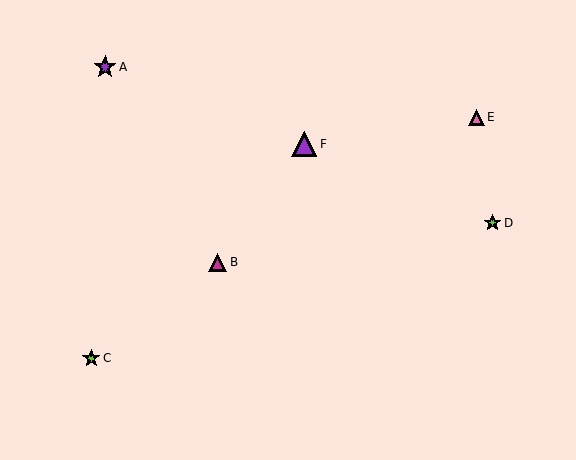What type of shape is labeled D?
Shape D is a lime star.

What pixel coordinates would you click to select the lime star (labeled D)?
Click at (493, 223) to select the lime star D.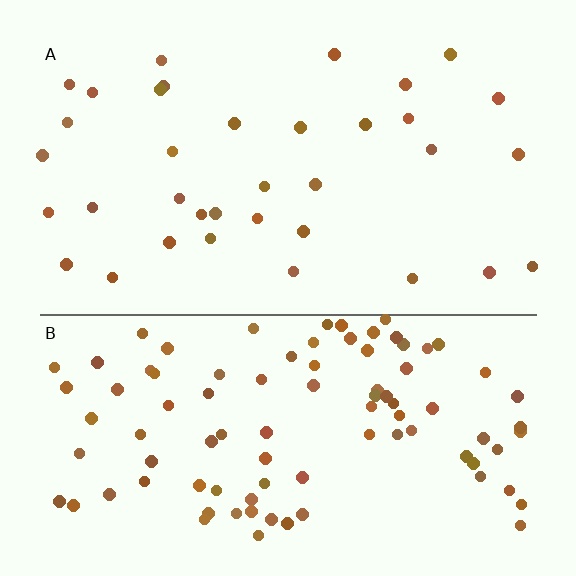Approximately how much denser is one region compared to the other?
Approximately 2.7× — region B over region A.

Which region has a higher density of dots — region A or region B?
B (the bottom).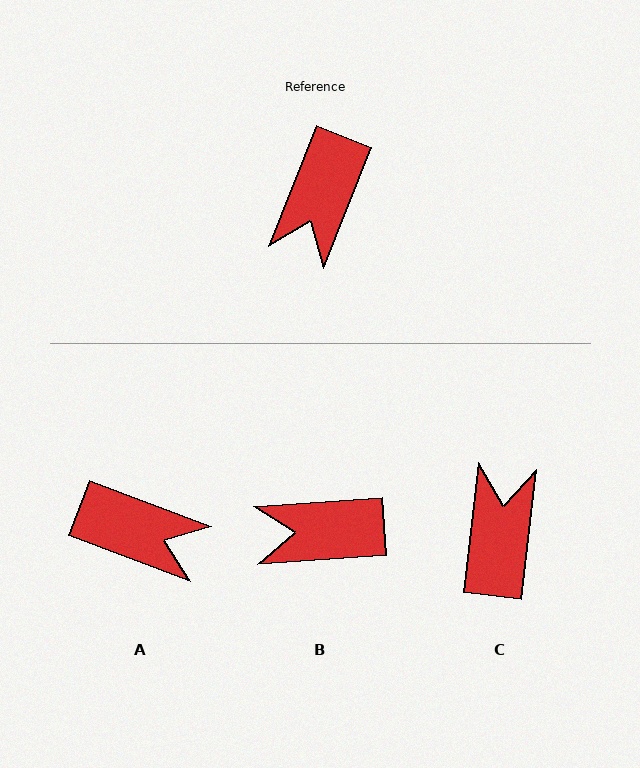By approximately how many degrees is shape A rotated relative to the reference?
Approximately 91 degrees counter-clockwise.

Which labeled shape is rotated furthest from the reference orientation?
C, about 165 degrees away.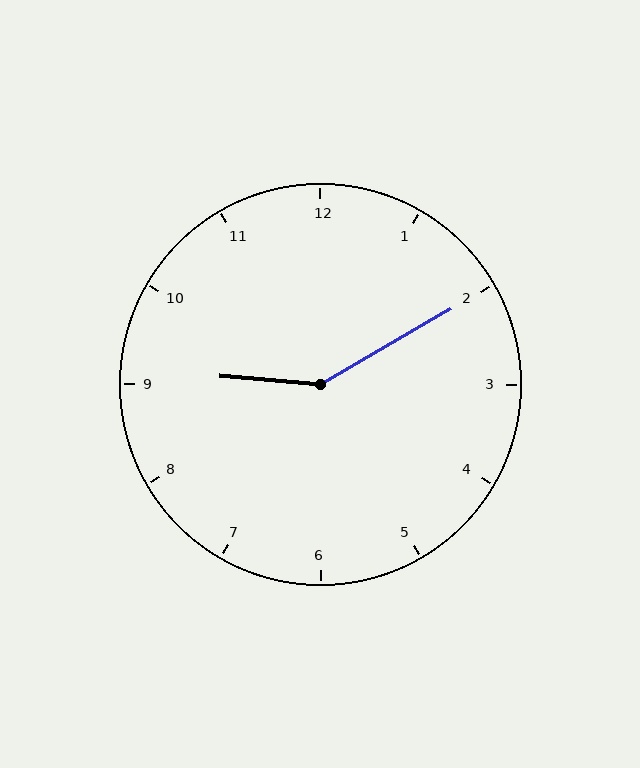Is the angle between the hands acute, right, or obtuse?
It is obtuse.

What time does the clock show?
9:10.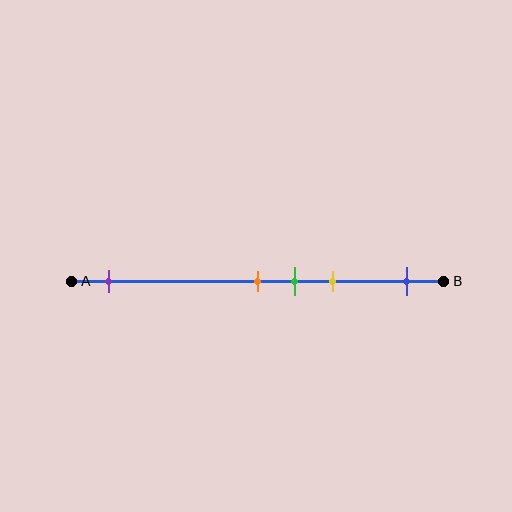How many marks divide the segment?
There are 5 marks dividing the segment.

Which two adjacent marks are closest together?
The orange and green marks are the closest adjacent pair.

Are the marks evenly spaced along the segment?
No, the marks are not evenly spaced.